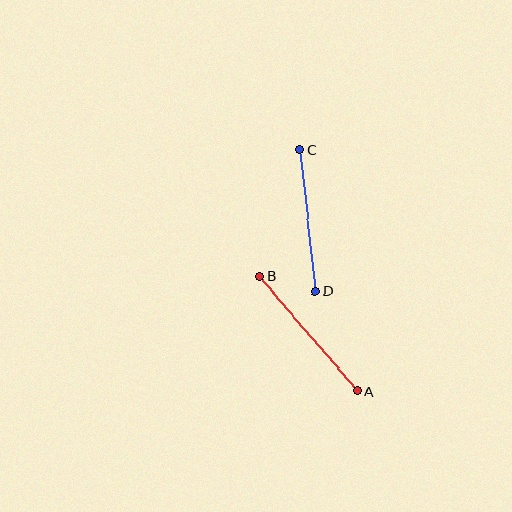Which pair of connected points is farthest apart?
Points A and B are farthest apart.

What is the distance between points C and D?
The distance is approximately 142 pixels.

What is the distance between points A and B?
The distance is approximately 151 pixels.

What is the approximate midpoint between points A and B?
The midpoint is at approximately (308, 334) pixels.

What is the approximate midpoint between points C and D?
The midpoint is at approximately (308, 220) pixels.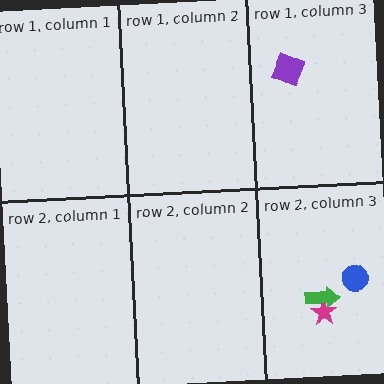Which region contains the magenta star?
The row 2, column 3 region.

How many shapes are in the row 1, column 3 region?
1.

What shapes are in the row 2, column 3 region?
The magenta star, the blue circle, the green arrow.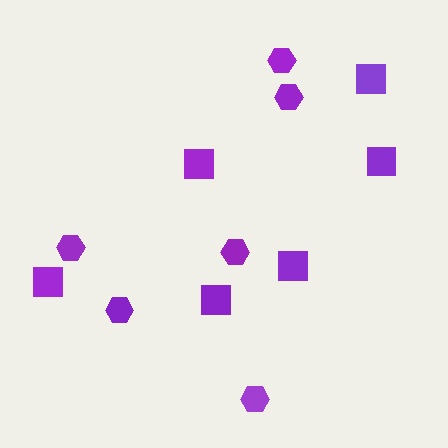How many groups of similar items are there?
There are 2 groups: one group of squares (6) and one group of hexagons (6).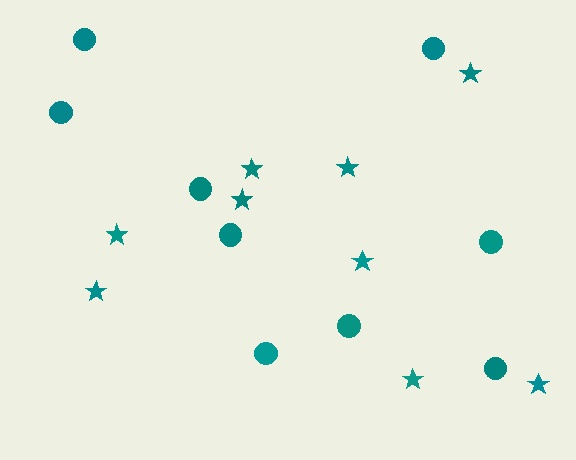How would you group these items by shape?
There are 2 groups: one group of circles (9) and one group of stars (9).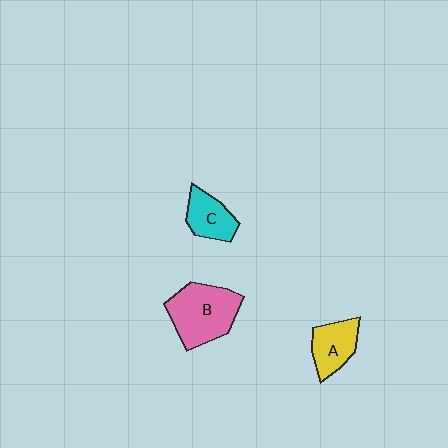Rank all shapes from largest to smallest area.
From largest to smallest: B (pink), A (yellow), C (cyan).